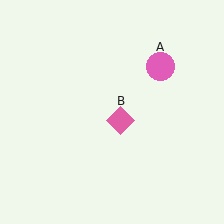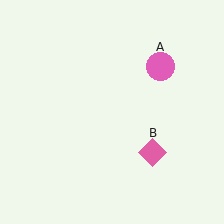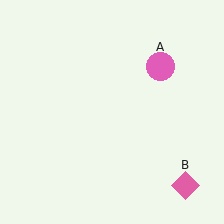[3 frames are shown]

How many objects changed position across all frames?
1 object changed position: pink diamond (object B).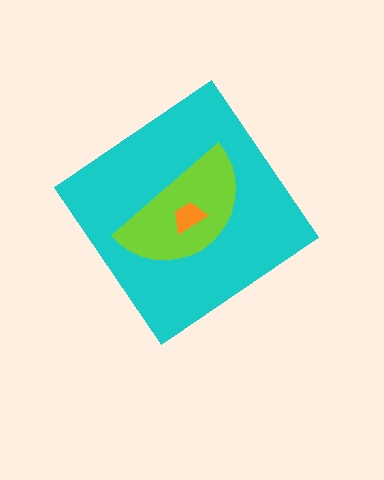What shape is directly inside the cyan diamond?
The lime semicircle.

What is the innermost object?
The orange trapezoid.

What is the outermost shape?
The cyan diamond.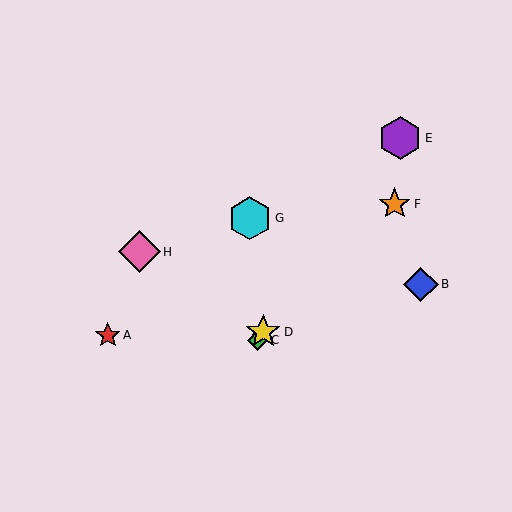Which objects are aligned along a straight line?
Objects C, D, E are aligned along a straight line.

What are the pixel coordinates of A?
Object A is at (108, 335).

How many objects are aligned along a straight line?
3 objects (C, D, E) are aligned along a straight line.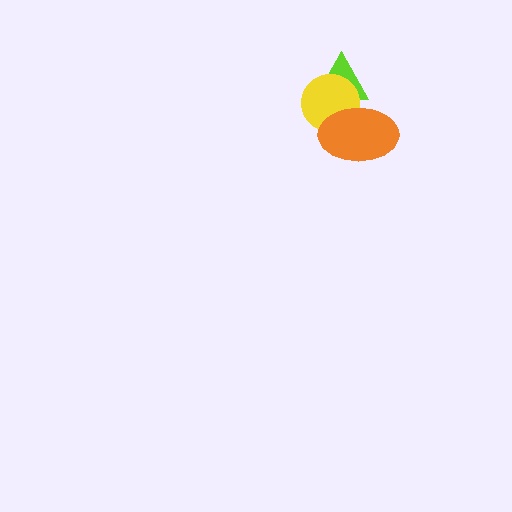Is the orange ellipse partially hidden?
No, no other shape covers it.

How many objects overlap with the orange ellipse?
2 objects overlap with the orange ellipse.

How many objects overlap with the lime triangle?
2 objects overlap with the lime triangle.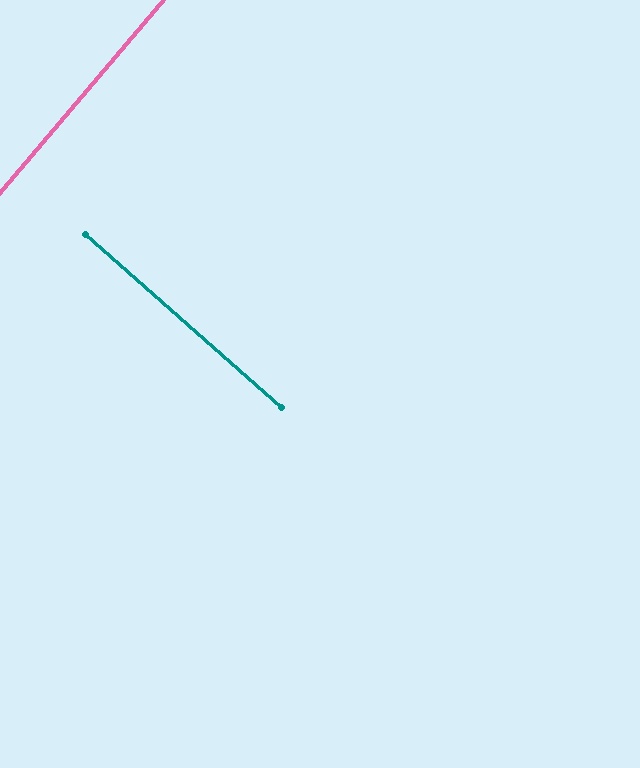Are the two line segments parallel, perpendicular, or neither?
Perpendicular — they meet at approximately 89°.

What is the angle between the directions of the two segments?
Approximately 89 degrees.